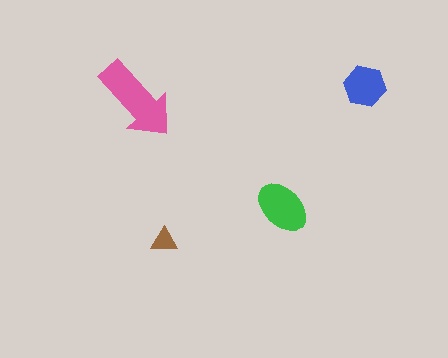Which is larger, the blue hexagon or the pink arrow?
The pink arrow.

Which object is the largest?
The pink arrow.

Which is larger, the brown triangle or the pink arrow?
The pink arrow.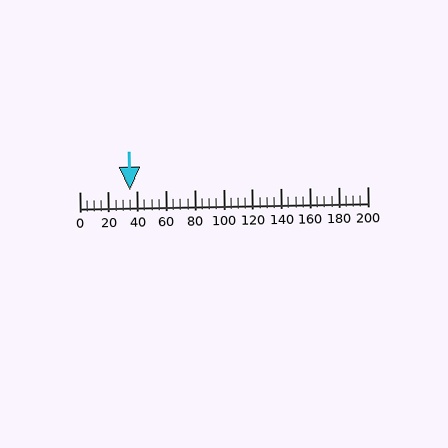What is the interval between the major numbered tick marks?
The major tick marks are spaced 20 units apart.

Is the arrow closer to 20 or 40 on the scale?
The arrow is closer to 40.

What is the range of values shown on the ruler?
The ruler shows values from 0 to 200.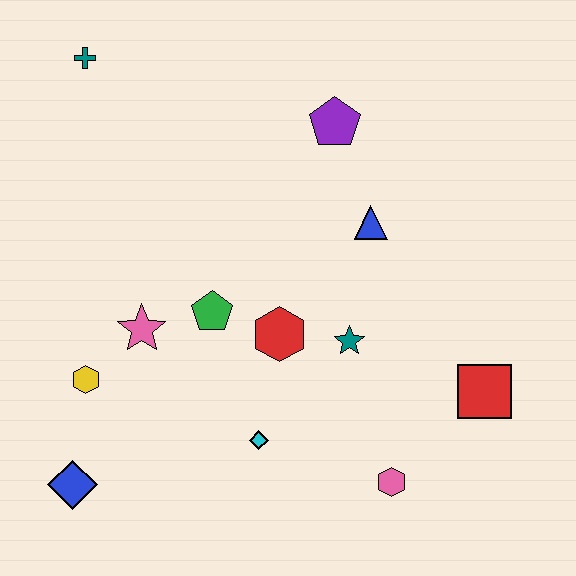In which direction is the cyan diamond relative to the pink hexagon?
The cyan diamond is to the left of the pink hexagon.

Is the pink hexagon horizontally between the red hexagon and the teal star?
No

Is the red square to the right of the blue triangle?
Yes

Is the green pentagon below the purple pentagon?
Yes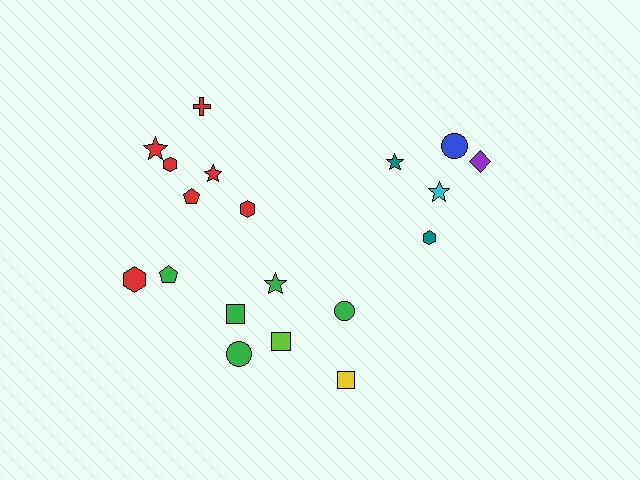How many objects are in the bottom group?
There are 6 objects.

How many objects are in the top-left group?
There are 8 objects.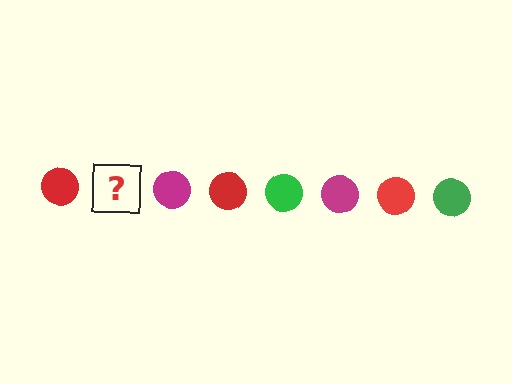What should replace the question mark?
The question mark should be replaced with a green circle.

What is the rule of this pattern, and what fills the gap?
The rule is that the pattern cycles through red, green, magenta circles. The gap should be filled with a green circle.